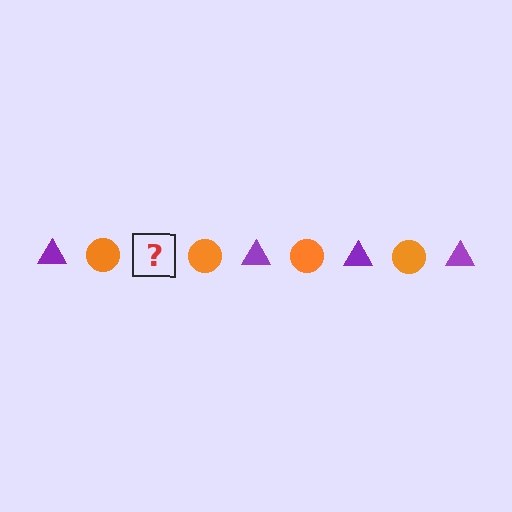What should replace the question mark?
The question mark should be replaced with a purple triangle.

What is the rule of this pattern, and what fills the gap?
The rule is that the pattern alternates between purple triangle and orange circle. The gap should be filled with a purple triangle.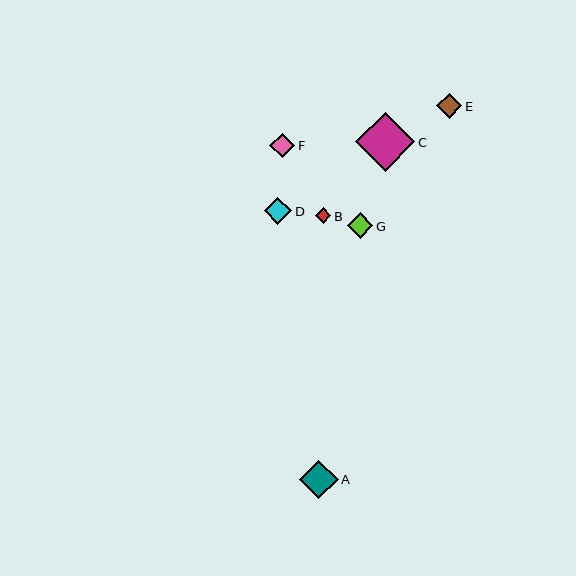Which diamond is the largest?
Diamond C is the largest with a size of approximately 60 pixels.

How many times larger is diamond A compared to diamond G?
Diamond A is approximately 1.5 times the size of diamond G.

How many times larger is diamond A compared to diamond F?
Diamond A is approximately 1.6 times the size of diamond F.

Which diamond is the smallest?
Diamond B is the smallest with a size of approximately 16 pixels.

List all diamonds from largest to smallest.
From largest to smallest: C, A, D, G, E, F, B.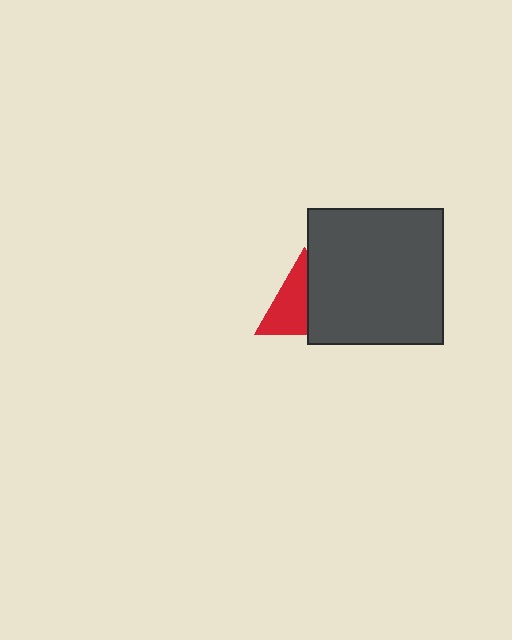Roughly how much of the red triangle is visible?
About half of it is visible (roughly 55%).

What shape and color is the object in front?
The object in front is a dark gray square.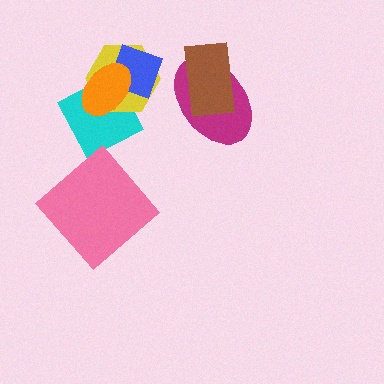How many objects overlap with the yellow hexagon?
3 objects overlap with the yellow hexagon.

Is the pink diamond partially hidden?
No, no other shape covers it.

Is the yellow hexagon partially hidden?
Yes, it is partially covered by another shape.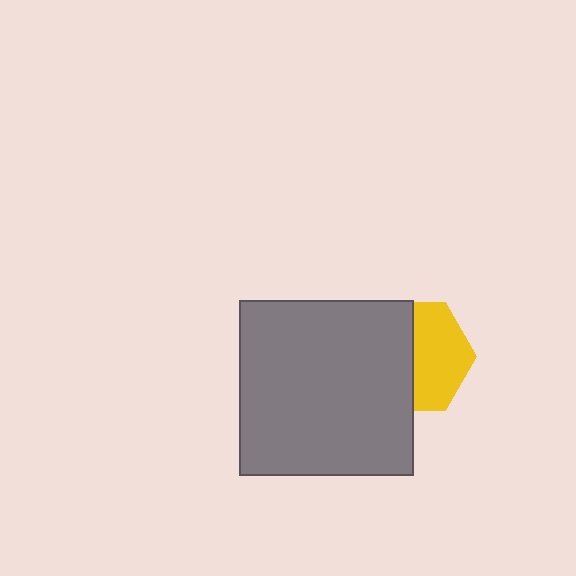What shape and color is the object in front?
The object in front is a gray square.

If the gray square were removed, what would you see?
You would see the complete yellow hexagon.